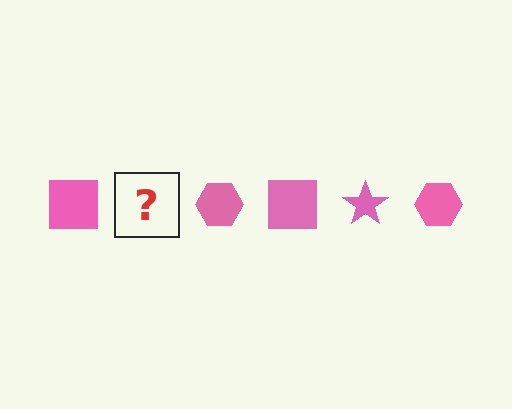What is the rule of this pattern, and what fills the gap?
The rule is that the pattern cycles through square, star, hexagon shapes in pink. The gap should be filled with a pink star.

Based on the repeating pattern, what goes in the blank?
The blank should be a pink star.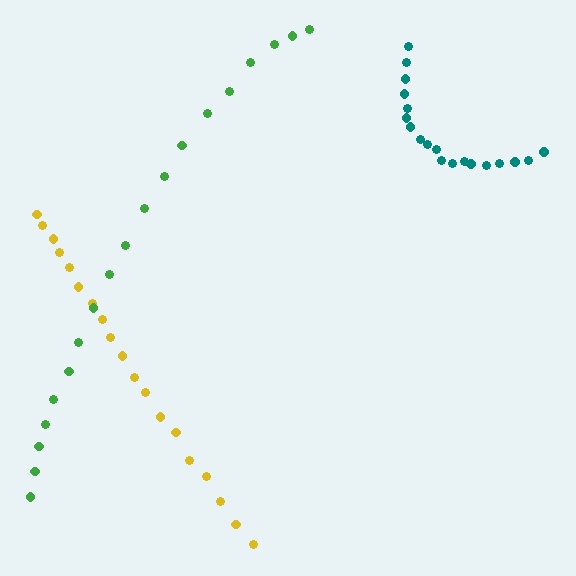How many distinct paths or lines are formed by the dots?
There are 3 distinct paths.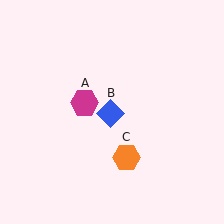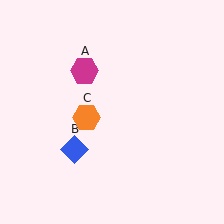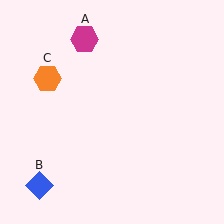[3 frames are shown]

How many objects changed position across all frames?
3 objects changed position: magenta hexagon (object A), blue diamond (object B), orange hexagon (object C).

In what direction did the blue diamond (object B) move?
The blue diamond (object B) moved down and to the left.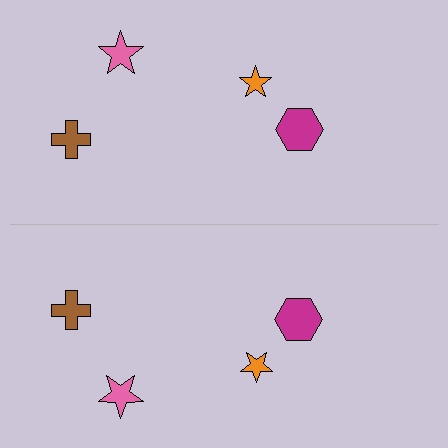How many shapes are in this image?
There are 8 shapes in this image.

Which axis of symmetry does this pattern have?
The pattern has a horizontal axis of symmetry running through the center of the image.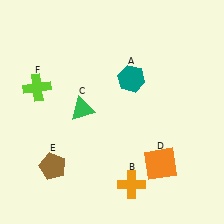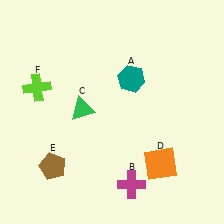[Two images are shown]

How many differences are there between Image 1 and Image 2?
There is 1 difference between the two images.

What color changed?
The cross (B) changed from orange in Image 1 to magenta in Image 2.